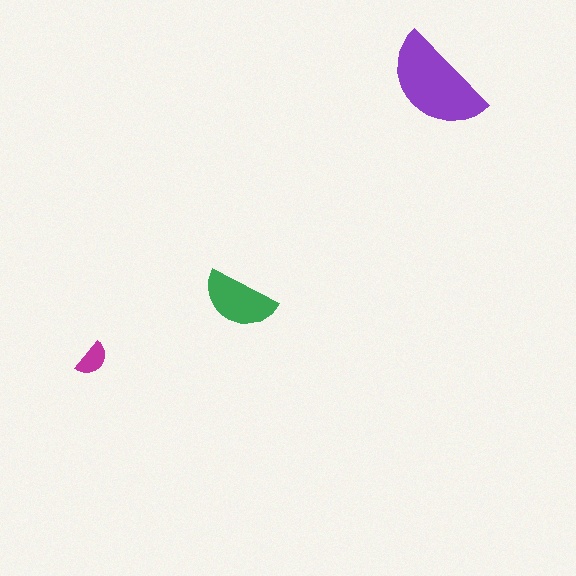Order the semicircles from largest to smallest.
the purple one, the green one, the magenta one.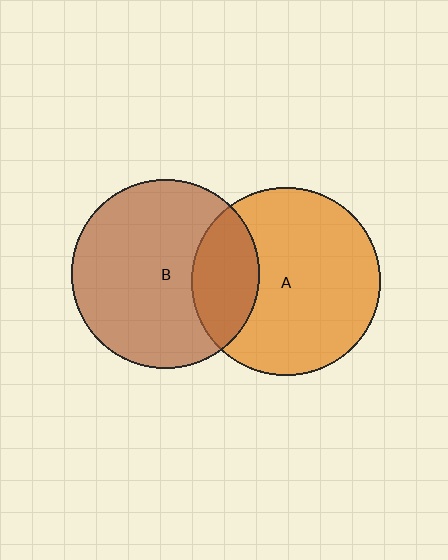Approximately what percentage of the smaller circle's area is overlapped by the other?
Approximately 25%.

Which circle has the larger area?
Circle B (brown).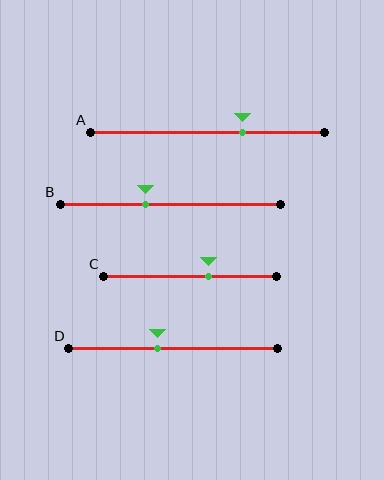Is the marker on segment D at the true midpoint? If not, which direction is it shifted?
No, the marker on segment D is shifted to the left by about 7% of the segment length.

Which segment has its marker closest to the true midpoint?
Segment D has its marker closest to the true midpoint.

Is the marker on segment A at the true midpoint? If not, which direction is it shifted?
No, the marker on segment A is shifted to the right by about 15% of the segment length.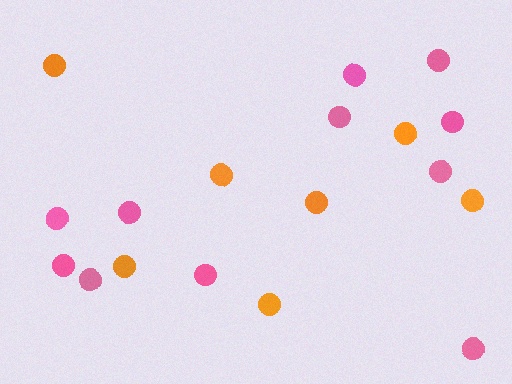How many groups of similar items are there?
There are 2 groups: one group of pink circles (11) and one group of orange circles (7).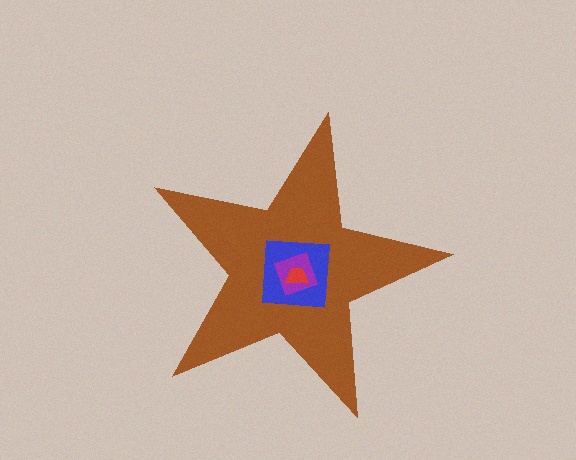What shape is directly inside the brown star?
The blue square.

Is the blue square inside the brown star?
Yes.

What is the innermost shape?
The red trapezoid.